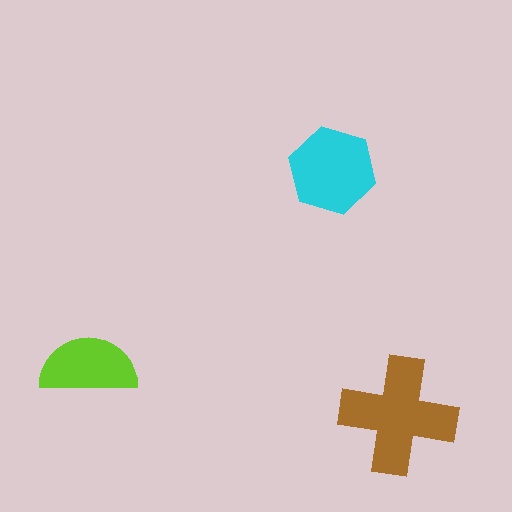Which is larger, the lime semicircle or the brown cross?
The brown cross.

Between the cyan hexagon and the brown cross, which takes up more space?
The brown cross.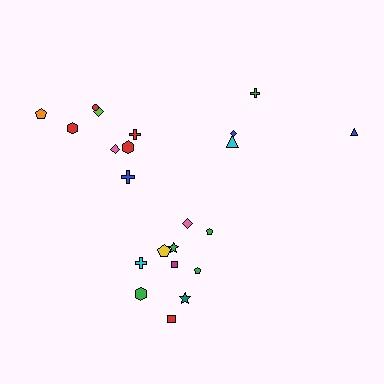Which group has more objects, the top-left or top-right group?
The top-left group.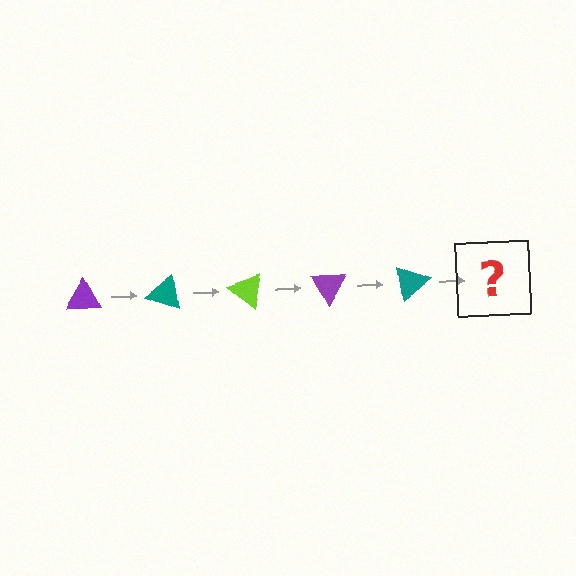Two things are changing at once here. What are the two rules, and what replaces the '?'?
The two rules are that it rotates 20 degrees each step and the color cycles through purple, teal, and lime. The '?' should be a lime triangle, rotated 100 degrees from the start.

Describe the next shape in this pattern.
It should be a lime triangle, rotated 100 degrees from the start.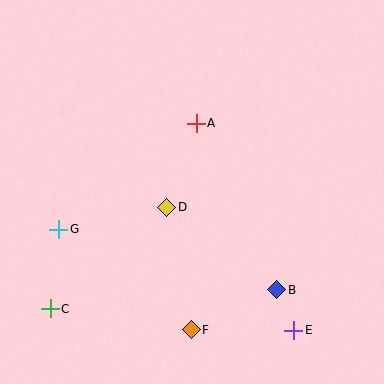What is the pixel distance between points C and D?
The distance between C and D is 155 pixels.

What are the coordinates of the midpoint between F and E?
The midpoint between F and E is at (242, 330).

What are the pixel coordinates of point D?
Point D is at (167, 207).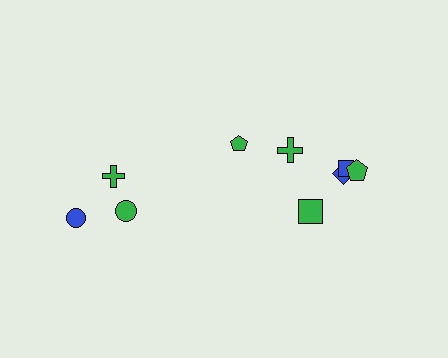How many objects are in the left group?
There are 3 objects.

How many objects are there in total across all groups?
There are 9 objects.